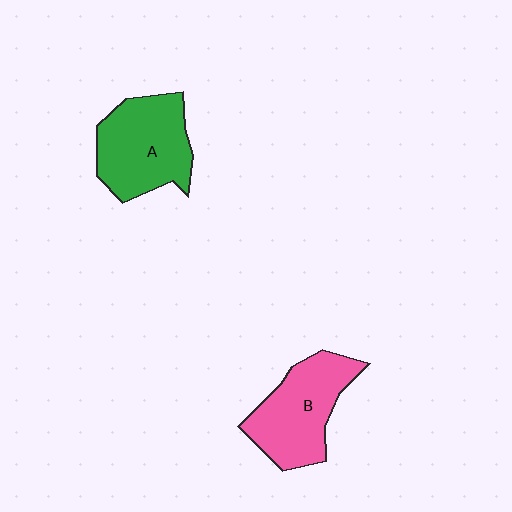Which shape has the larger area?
Shape A (green).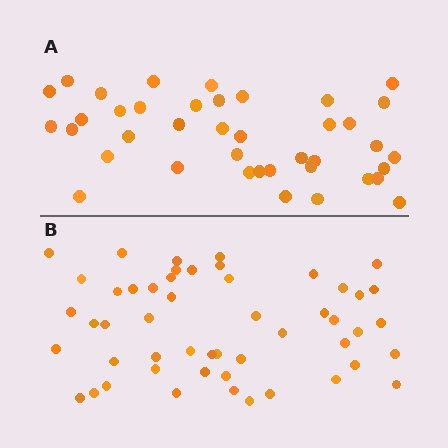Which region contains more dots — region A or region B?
Region B (the bottom region) has more dots.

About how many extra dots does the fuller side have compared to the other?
Region B has roughly 12 or so more dots than region A.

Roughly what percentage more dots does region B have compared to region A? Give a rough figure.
About 30% more.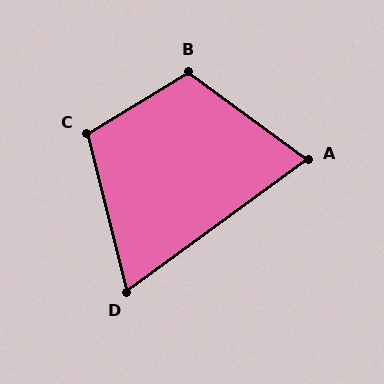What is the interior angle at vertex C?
Approximately 107 degrees (obtuse).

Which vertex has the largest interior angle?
B, at approximately 112 degrees.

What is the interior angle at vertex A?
Approximately 73 degrees (acute).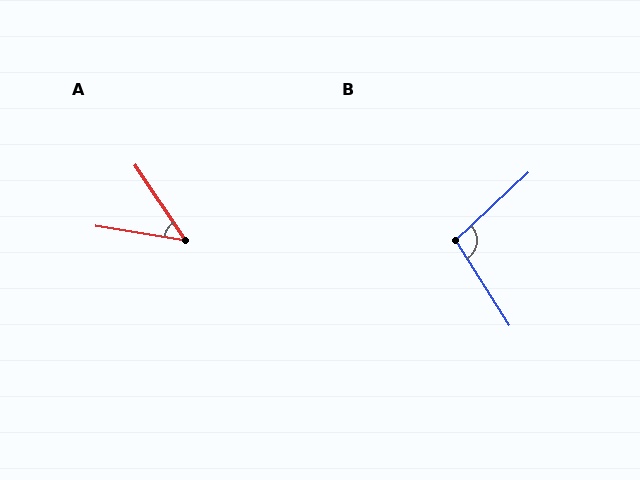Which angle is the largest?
B, at approximately 101 degrees.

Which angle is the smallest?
A, at approximately 48 degrees.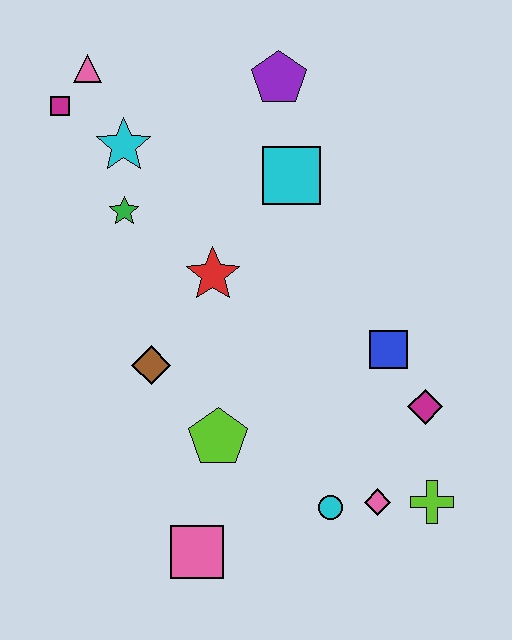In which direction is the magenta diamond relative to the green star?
The magenta diamond is to the right of the green star.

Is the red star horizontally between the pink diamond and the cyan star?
Yes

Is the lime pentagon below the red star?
Yes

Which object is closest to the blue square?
The magenta diamond is closest to the blue square.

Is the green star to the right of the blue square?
No